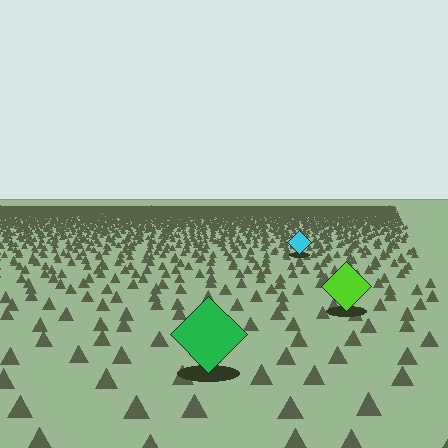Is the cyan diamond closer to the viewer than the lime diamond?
No. The lime diamond is closer — you can tell from the texture gradient: the ground texture is coarser near it.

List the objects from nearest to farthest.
From nearest to farthest: the green diamond, the lime diamond, the cyan diamond.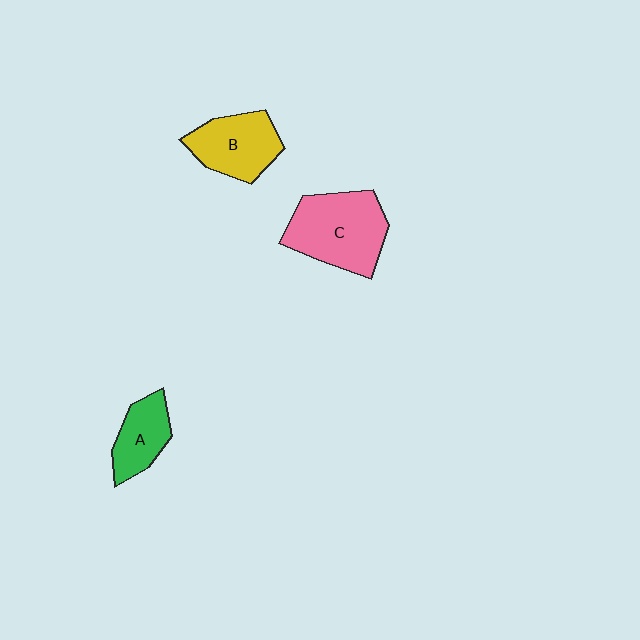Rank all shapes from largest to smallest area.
From largest to smallest: C (pink), B (yellow), A (green).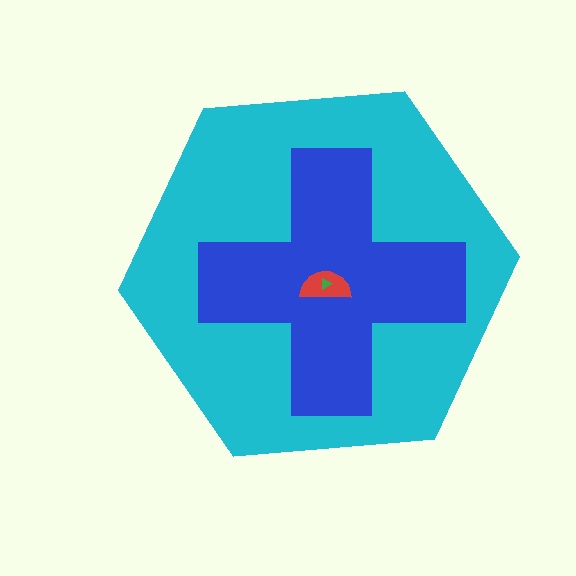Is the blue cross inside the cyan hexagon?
Yes.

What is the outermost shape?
The cyan hexagon.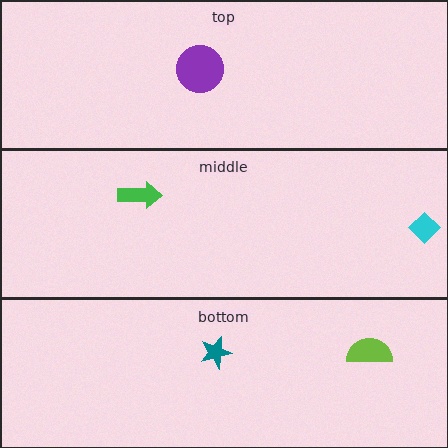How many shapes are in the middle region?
2.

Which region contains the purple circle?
The top region.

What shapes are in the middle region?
The green arrow, the cyan diamond.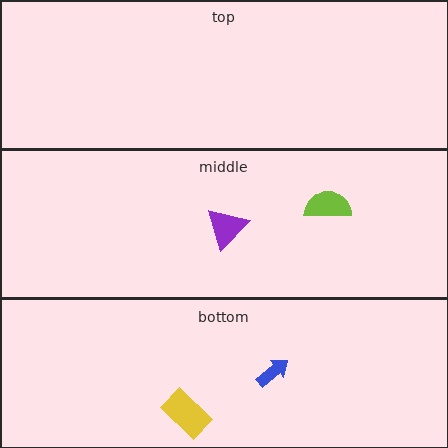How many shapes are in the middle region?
2.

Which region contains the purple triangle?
The middle region.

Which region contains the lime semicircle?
The middle region.